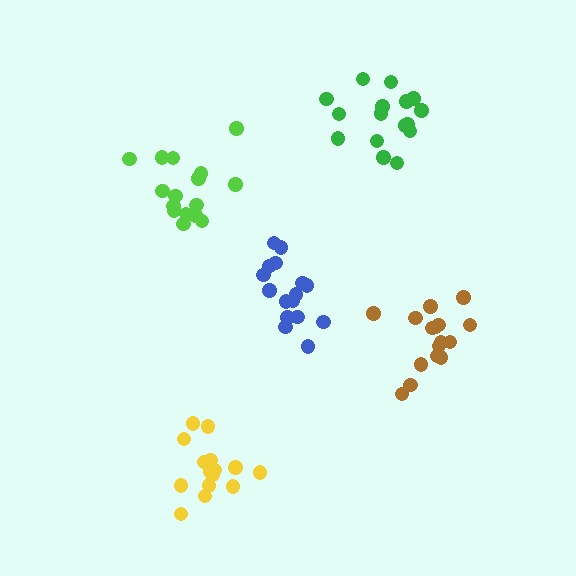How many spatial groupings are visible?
There are 5 spatial groupings.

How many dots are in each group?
Group 1: 15 dots, Group 2: 16 dots, Group 3: 16 dots, Group 4: 16 dots, Group 5: 16 dots (79 total).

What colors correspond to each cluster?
The clusters are colored: yellow, lime, blue, green, brown.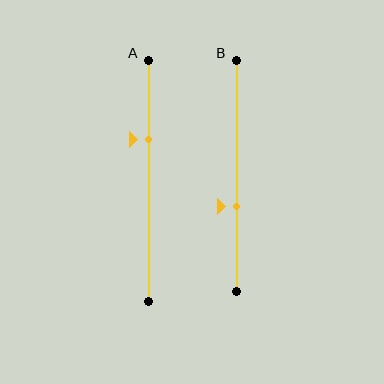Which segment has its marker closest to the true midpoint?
Segment B has its marker closest to the true midpoint.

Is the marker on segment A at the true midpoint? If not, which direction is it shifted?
No, the marker on segment A is shifted upward by about 17% of the segment length.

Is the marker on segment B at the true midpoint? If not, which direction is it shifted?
No, the marker on segment B is shifted downward by about 13% of the segment length.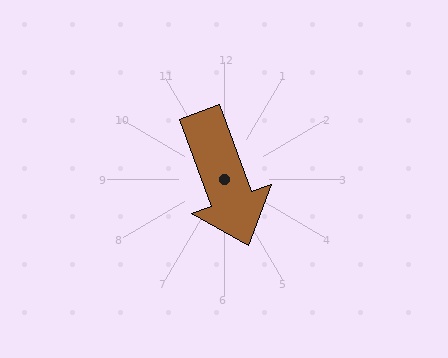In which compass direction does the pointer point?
South.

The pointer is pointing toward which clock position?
Roughly 5 o'clock.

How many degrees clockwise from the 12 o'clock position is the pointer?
Approximately 160 degrees.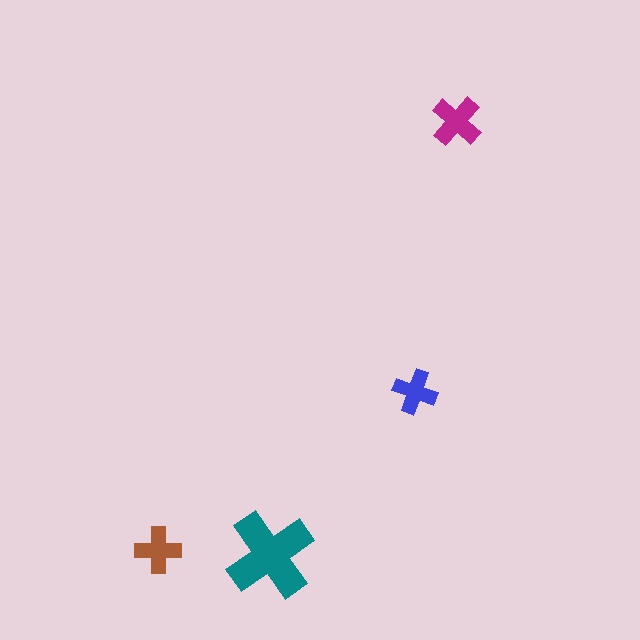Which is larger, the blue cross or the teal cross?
The teal one.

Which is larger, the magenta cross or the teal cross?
The teal one.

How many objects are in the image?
There are 4 objects in the image.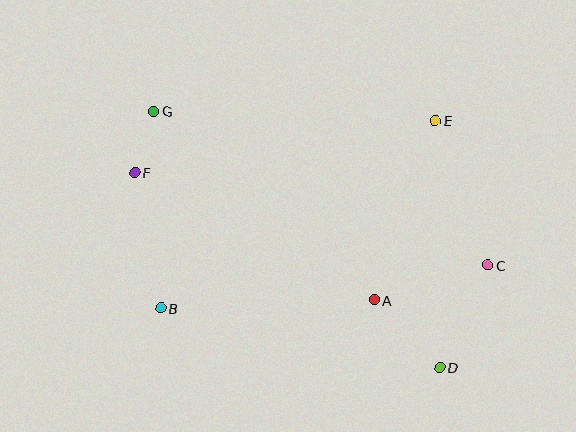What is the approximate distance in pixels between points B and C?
The distance between B and C is approximately 330 pixels.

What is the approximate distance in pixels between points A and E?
The distance between A and E is approximately 190 pixels.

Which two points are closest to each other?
Points F and G are closest to each other.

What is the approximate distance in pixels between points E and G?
The distance between E and G is approximately 282 pixels.